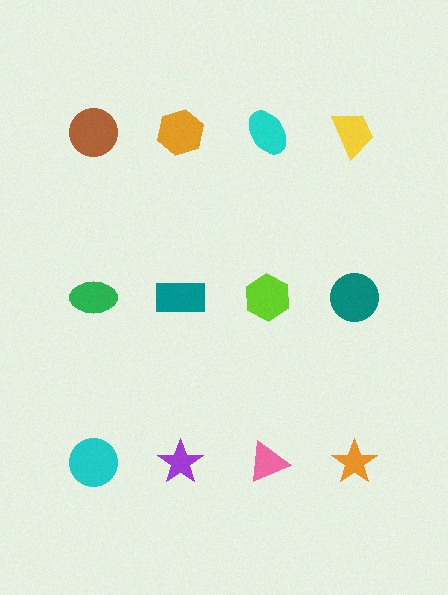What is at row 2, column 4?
A teal circle.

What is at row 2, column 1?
A green ellipse.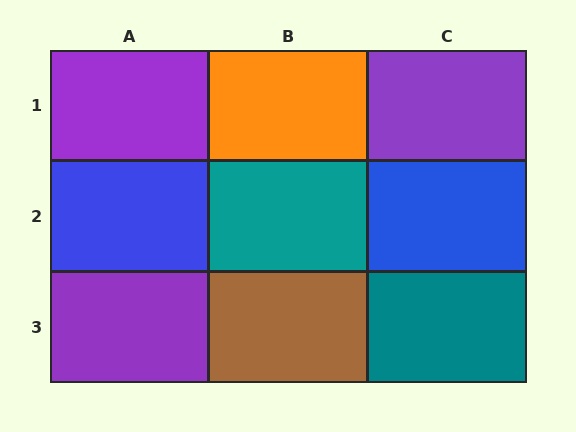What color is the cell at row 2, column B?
Teal.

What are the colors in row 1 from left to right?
Purple, orange, purple.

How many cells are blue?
2 cells are blue.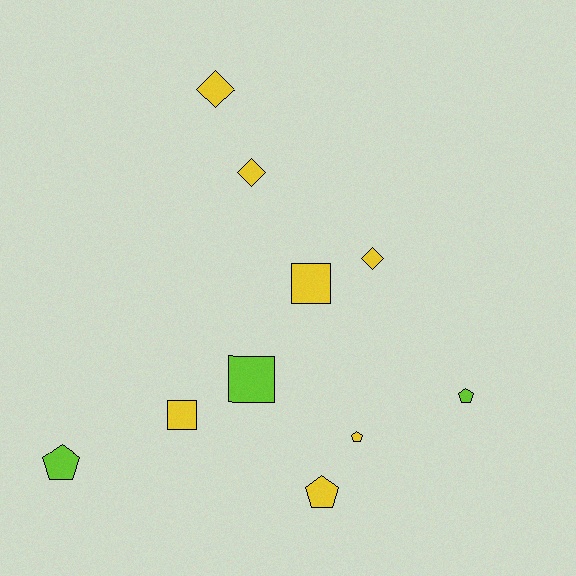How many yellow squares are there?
There are 2 yellow squares.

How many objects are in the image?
There are 10 objects.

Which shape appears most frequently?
Pentagon, with 4 objects.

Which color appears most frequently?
Yellow, with 7 objects.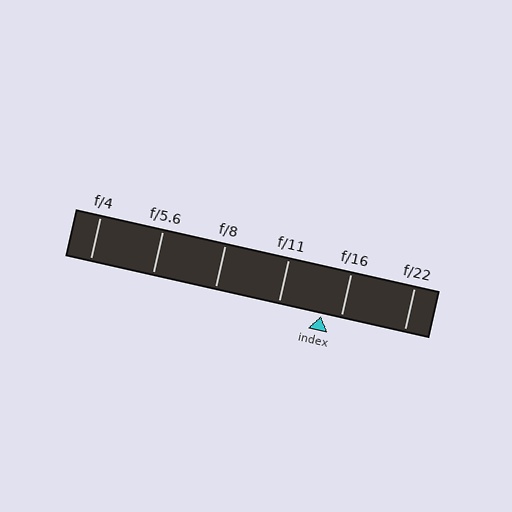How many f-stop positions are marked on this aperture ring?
There are 6 f-stop positions marked.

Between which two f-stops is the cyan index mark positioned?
The index mark is between f/11 and f/16.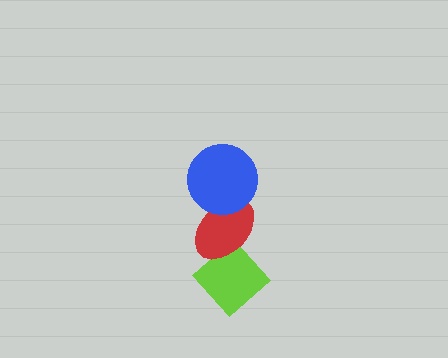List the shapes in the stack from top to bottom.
From top to bottom: the blue circle, the red ellipse, the lime diamond.